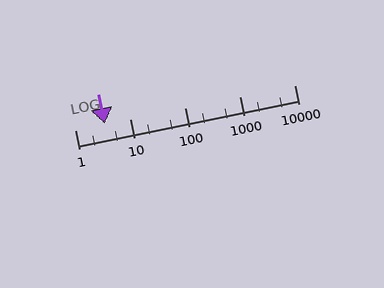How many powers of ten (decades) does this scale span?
The scale spans 4 decades, from 1 to 10000.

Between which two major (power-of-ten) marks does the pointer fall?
The pointer is between 1 and 10.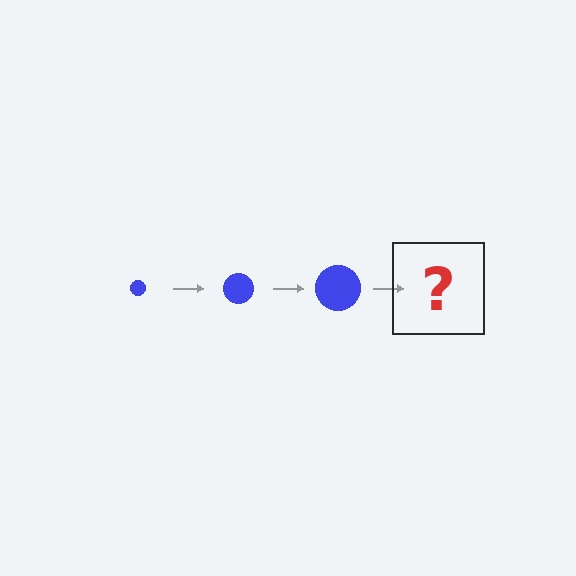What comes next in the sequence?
The next element should be a blue circle, larger than the previous one.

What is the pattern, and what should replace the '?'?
The pattern is that the circle gets progressively larger each step. The '?' should be a blue circle, larger than the previous one.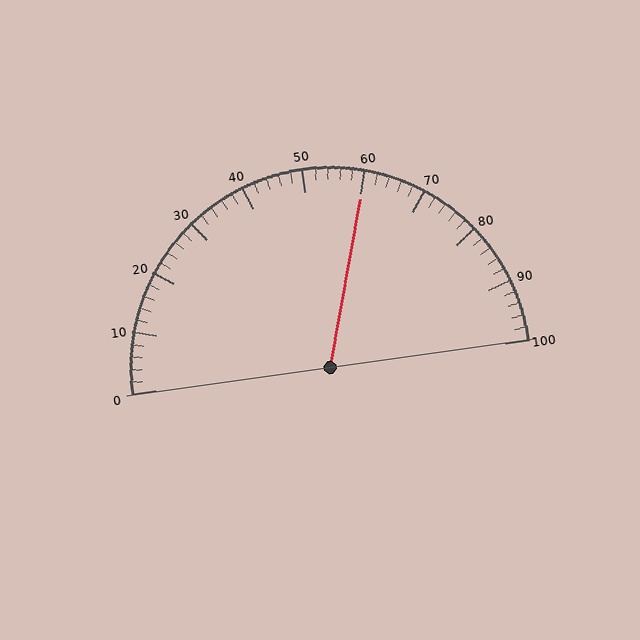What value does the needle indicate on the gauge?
The needle indicates approximately 60.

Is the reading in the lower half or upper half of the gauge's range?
The reading is in the upper half of the range (0 to 100).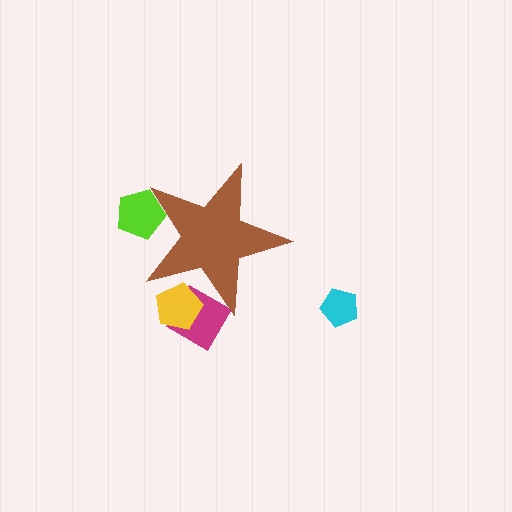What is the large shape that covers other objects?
A brown star.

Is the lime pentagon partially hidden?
Yes, the lime pentagon is partially hidden behind the brown star.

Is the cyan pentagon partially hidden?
No, the cyan pentagon is fully visible.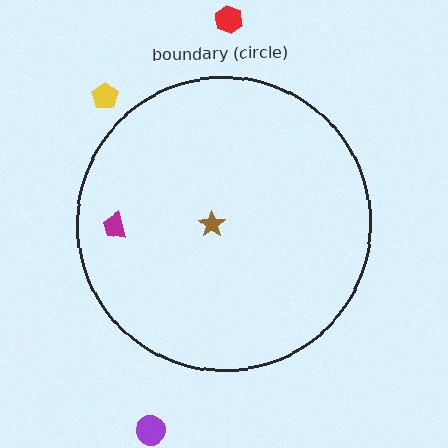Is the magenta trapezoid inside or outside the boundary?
Inside.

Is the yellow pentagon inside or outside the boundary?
Outside.